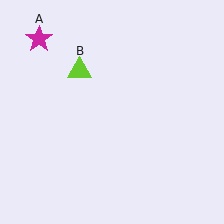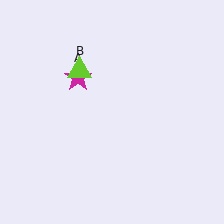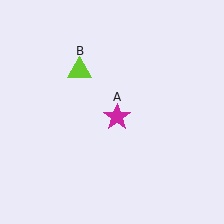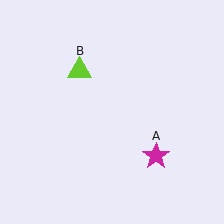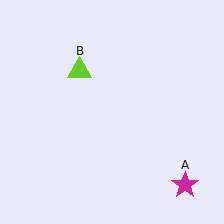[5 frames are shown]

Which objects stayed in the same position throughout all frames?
Lime triangle (object B) remained stationary.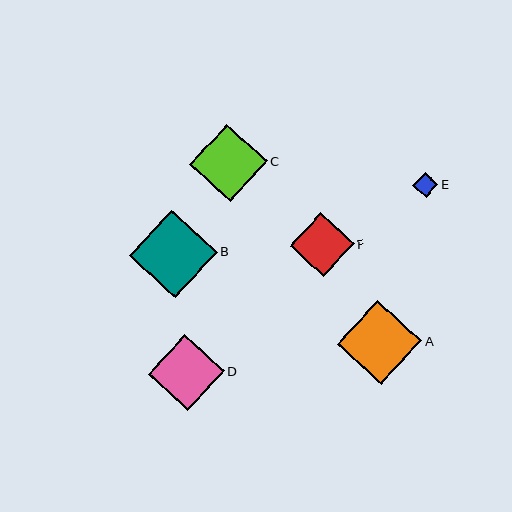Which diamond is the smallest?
Diamond E is the smallest with a size of approximately 25 pixels.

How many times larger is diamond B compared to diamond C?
Diamond B is approximately 1.1 times the size of diamond C.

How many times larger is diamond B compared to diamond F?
Diamond B is approximately 1.4 times the size of diamond F.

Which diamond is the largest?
Diamond B is the largest with a size of approximately 87 pixels.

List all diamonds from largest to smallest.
From largest to smallest: B, A, C, D, F, E.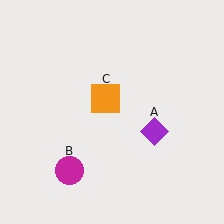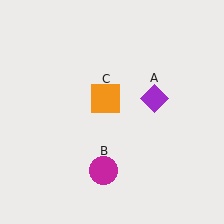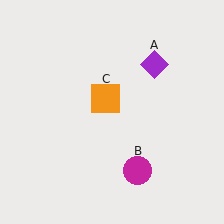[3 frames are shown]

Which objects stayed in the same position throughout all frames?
Orange square (object C) remained stationary.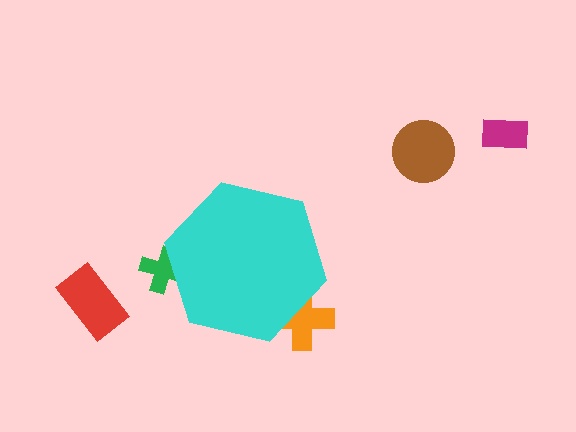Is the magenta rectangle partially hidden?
No, the magenta rectangle is fully visible.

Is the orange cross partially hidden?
Yes, the orange cross is partially hidden behind the cyan hexagon.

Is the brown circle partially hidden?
No, the brown circle is fully visible.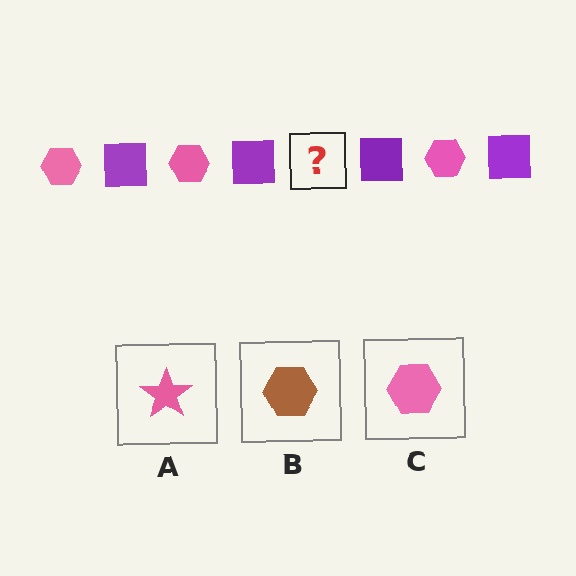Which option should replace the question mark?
Option C.